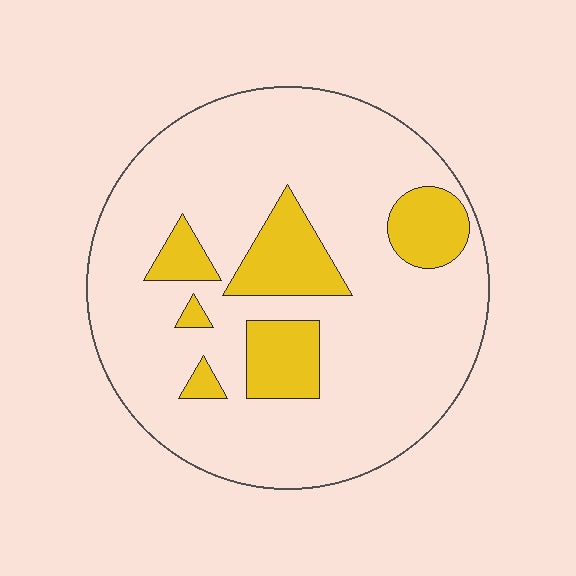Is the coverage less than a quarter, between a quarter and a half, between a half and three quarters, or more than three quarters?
Less than a quarter.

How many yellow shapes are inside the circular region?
6.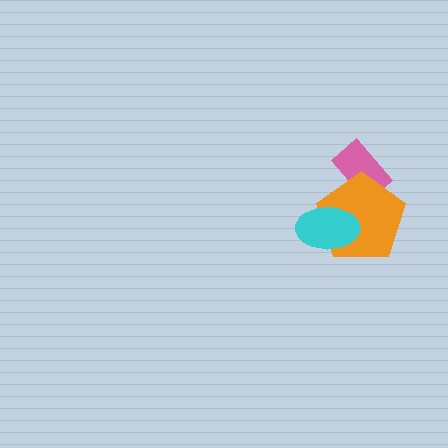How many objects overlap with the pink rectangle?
1 object overlaps with the pink rectangle.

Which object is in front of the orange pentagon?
The cyan ellipse is in front of the orange pentagon.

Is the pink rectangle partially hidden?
Yes, it is partially covered by another shape.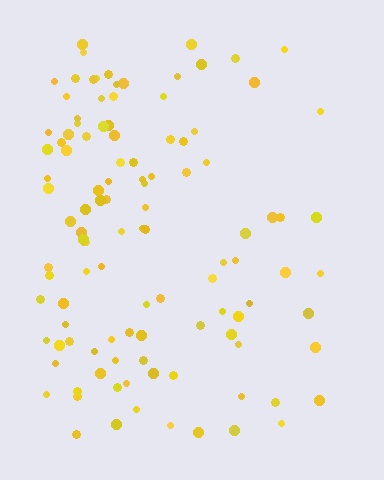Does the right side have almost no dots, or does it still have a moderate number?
Still a moderate number, just noticeably fewer than the left.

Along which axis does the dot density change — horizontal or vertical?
Horizontal.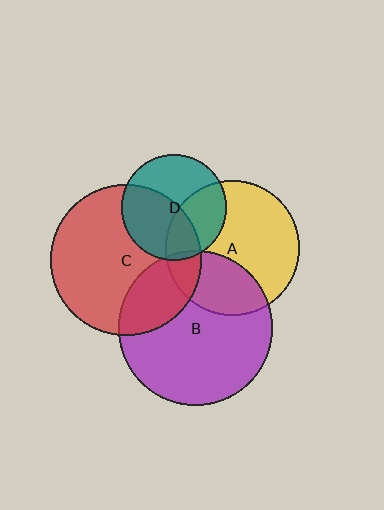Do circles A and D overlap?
Yes.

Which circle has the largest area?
Circle B (purple).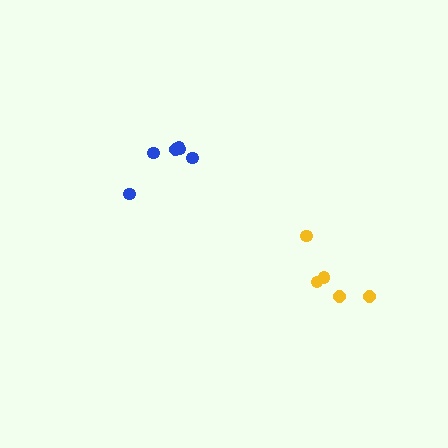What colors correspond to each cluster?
The clusters are colored: yellow, blue.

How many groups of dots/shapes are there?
There are 2 groups.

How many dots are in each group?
Group 1: 5 dots, Group 2: 6 dots (11 total).